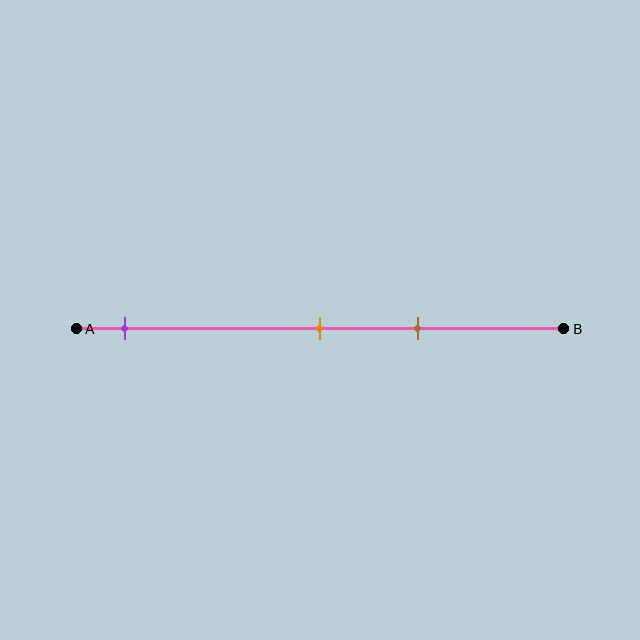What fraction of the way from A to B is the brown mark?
The brown mark is approximately 70% (0.7) of the way from A to B.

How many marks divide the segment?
There are 3 marks dividing the segment.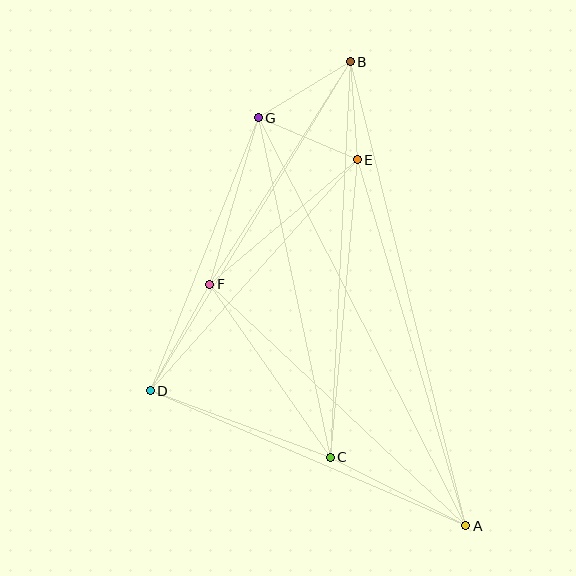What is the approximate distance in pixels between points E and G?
The distance between E and G is approximately 107 pixels.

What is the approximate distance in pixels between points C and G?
The distance between C and G is approximately 347 pixels.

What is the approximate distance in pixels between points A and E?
The distance between A and E is approximately 382 pixels.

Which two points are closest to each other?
Points B and E are closest to each other.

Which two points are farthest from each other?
Points A and B are farthest from each other.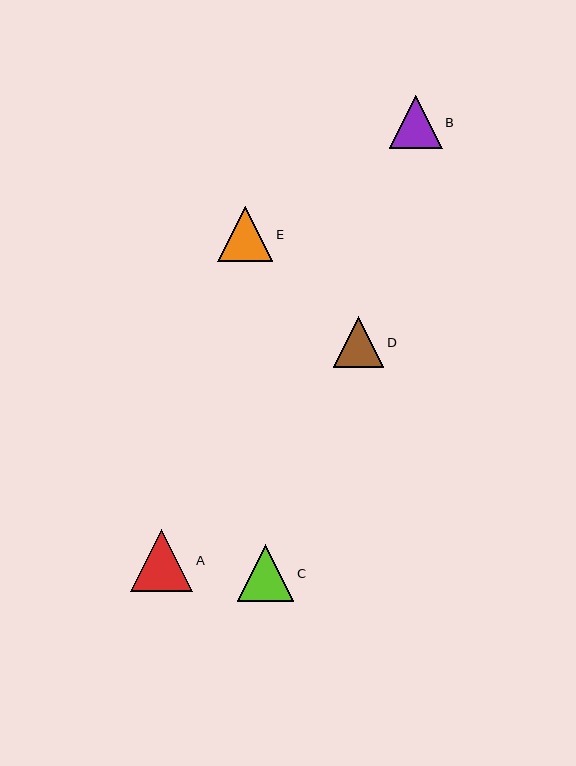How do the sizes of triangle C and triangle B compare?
Triangle C and triangle B are approximately the same size.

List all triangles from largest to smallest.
From largest to smallest: A, C, E, B, D.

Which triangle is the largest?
Triangle A is the largest with a size of approximately 63 pixels.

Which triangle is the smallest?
Triangle D is the smallest with a size of approximately 50 pixels.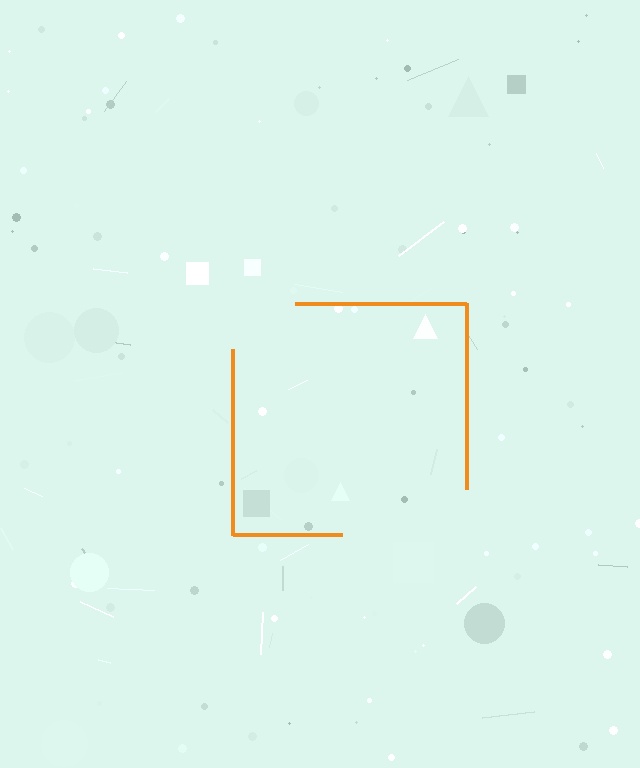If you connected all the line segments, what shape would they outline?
They would outline a square.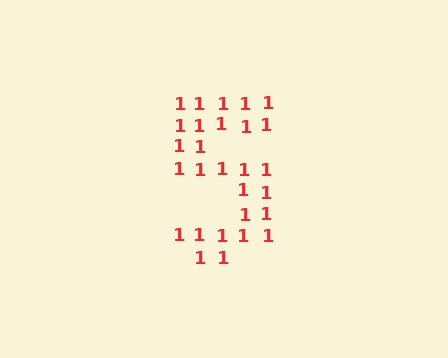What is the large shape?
The large shape is the digit 5.